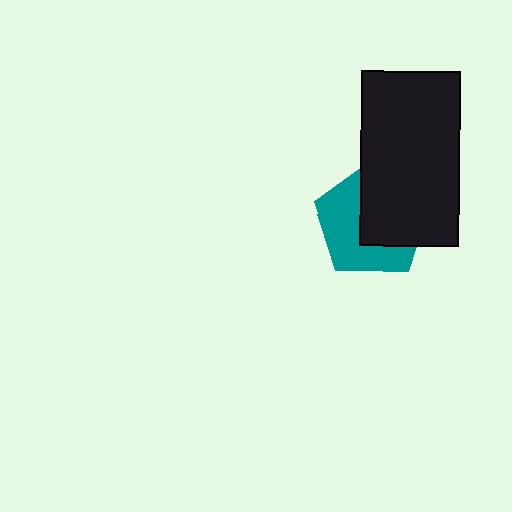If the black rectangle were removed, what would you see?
You would see the complete teal pentagon.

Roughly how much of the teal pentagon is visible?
About half of it is visible (roughly 49%).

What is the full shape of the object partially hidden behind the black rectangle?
The partially hidden object is a teal pentagon.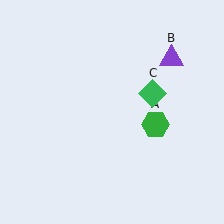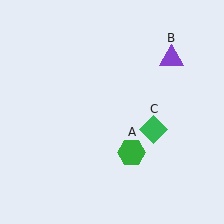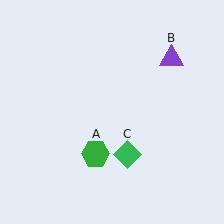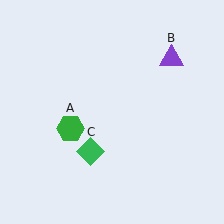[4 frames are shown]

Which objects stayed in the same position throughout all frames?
Purple triangle (object B) remained stationary.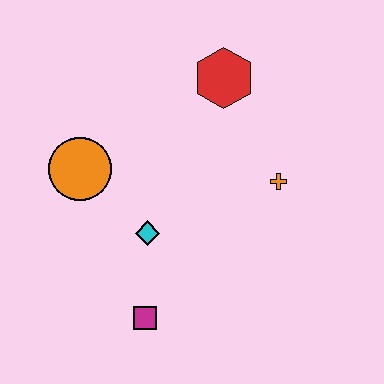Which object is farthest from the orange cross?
The orange circle is farthest from the orange cross.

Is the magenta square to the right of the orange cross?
No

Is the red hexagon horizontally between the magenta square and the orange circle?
No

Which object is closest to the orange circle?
The cyan diamond is closest to the orange circle.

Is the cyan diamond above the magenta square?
Yes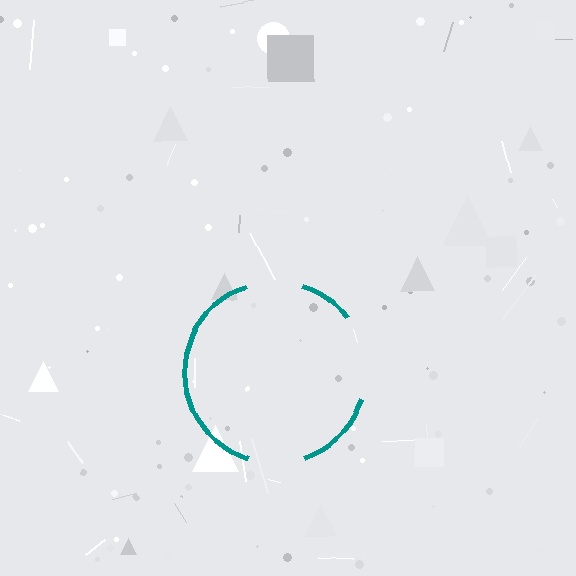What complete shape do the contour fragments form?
The contour fragments form a circle.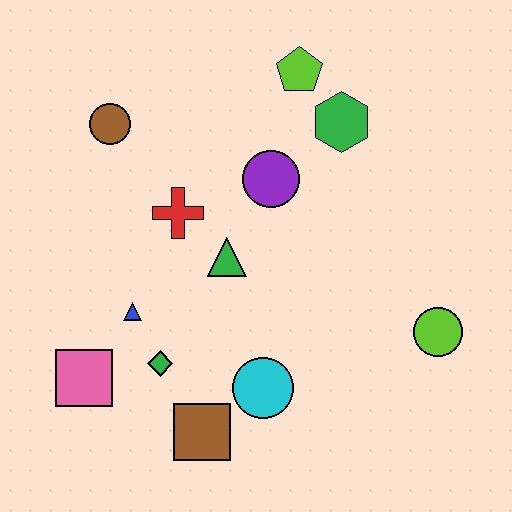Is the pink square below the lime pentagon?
Yes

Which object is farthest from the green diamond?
The lime pentagon is farthest from the green diamond.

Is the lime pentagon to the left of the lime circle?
Yes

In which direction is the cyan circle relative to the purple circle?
The cyan circle is below the purple circle.